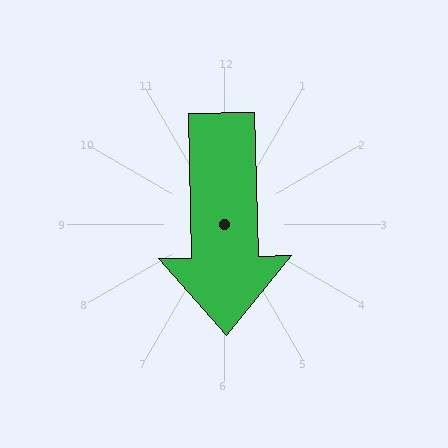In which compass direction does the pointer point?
South.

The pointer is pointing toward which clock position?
Roughly 6 o'clock.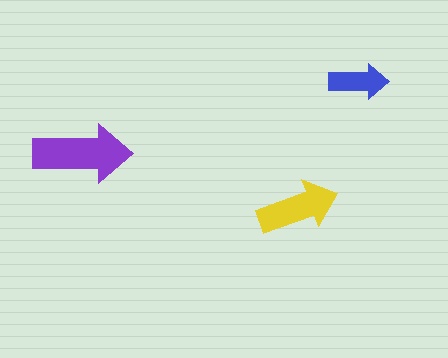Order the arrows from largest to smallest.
the purple one, the yellow one, the blue one.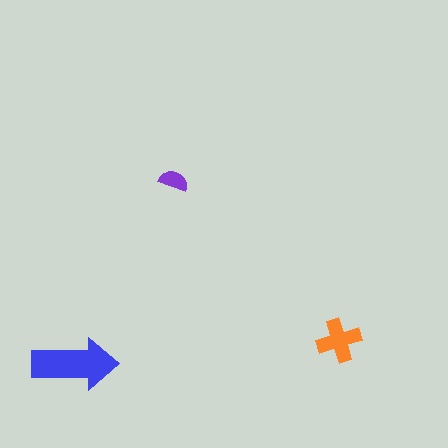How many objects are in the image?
There are 3 objects in the image.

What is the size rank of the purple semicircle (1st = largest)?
3rd.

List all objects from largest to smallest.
The blue arrow, the orange cross, the purple semicircle.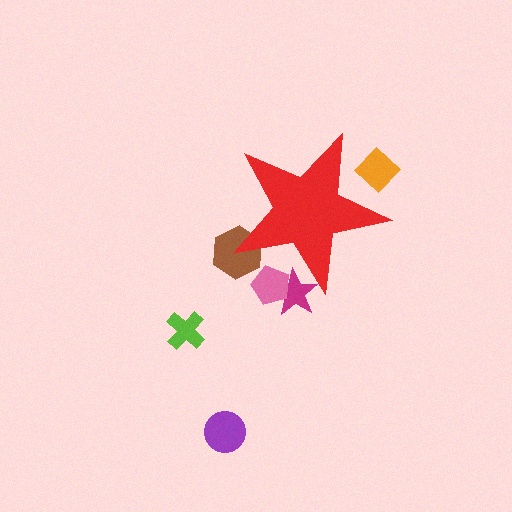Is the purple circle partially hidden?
No, the purple circle is fully visible.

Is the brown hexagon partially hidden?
Yes, the brown hexagon is partially hidden behind the red star.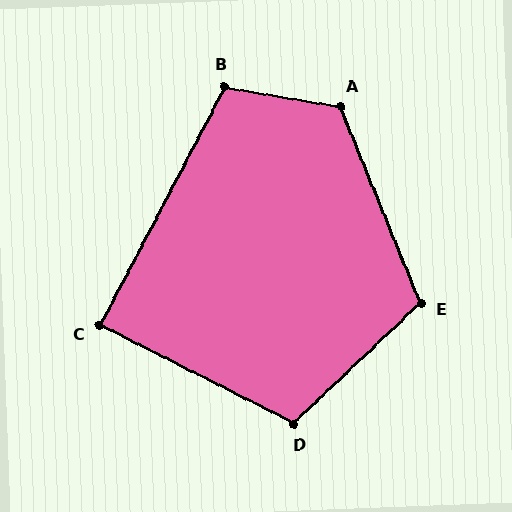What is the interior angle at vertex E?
Approximately 111 degrees (obtuse).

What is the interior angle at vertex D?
Approximately 110 degrees (obtuse).